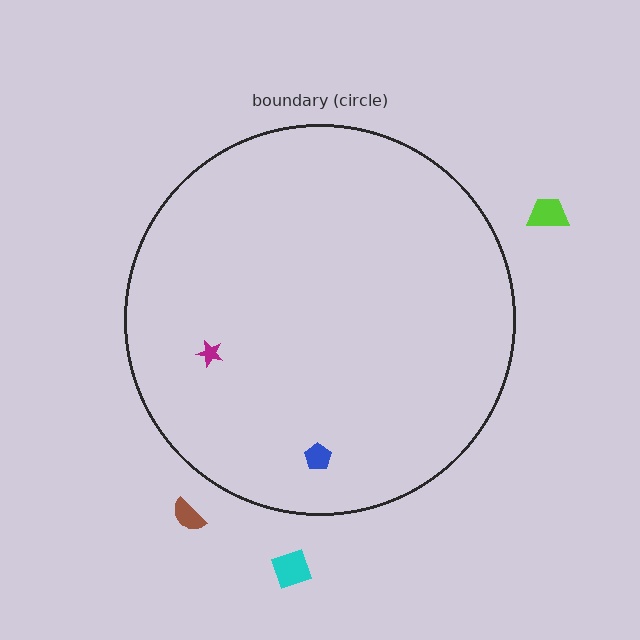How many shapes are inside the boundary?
2 inside, 3 outside.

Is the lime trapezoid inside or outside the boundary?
Outside.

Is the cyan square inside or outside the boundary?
Outside.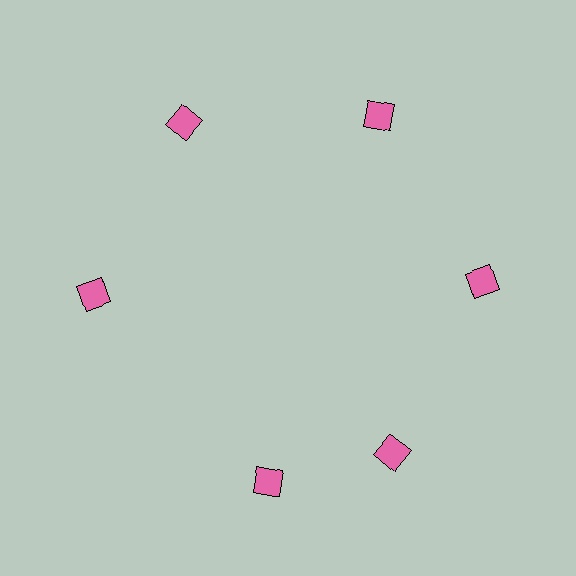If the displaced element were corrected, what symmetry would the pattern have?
It would have 6-fold rotational symmetry — the pattern would map onto itself every 60 degrees.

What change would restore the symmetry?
The symmetry would be restored by rotating it back into even spacing with its neighbors so that all 6 diamonds sit at equal angles and equal distance from the center.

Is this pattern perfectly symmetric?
No. The 6 pink diamonds are arranged in a ring, but one element near the 7 o'clock position is rotated out of alignment along the ring, breaking the 6-fold rotational symmetry.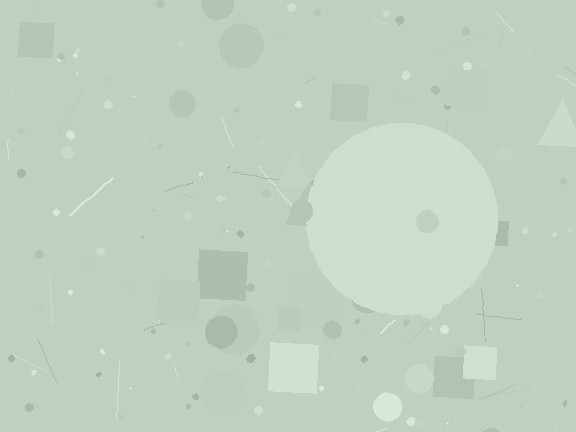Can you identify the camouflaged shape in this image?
The camouflaged shape is a circle.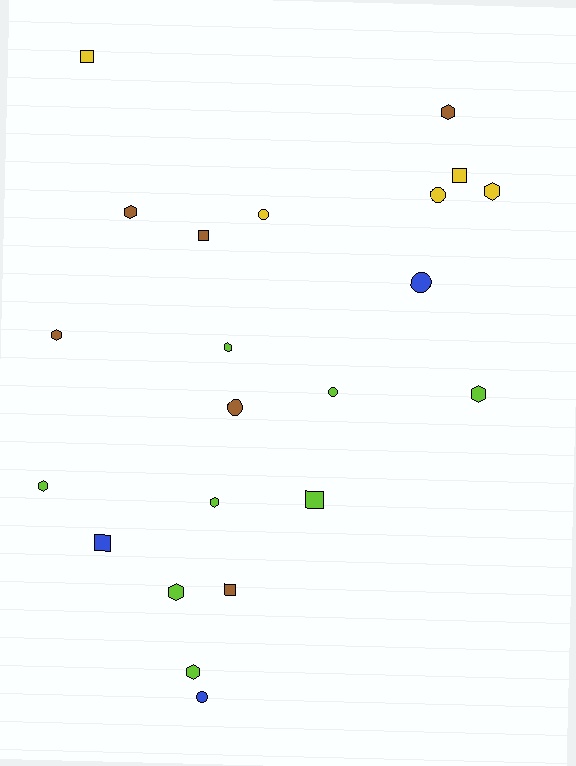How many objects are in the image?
There are 22 objects.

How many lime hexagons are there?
There are 6 lime hexagons.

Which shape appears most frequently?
Hexagon, with 10 objects.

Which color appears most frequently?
Lime, with 8 objects.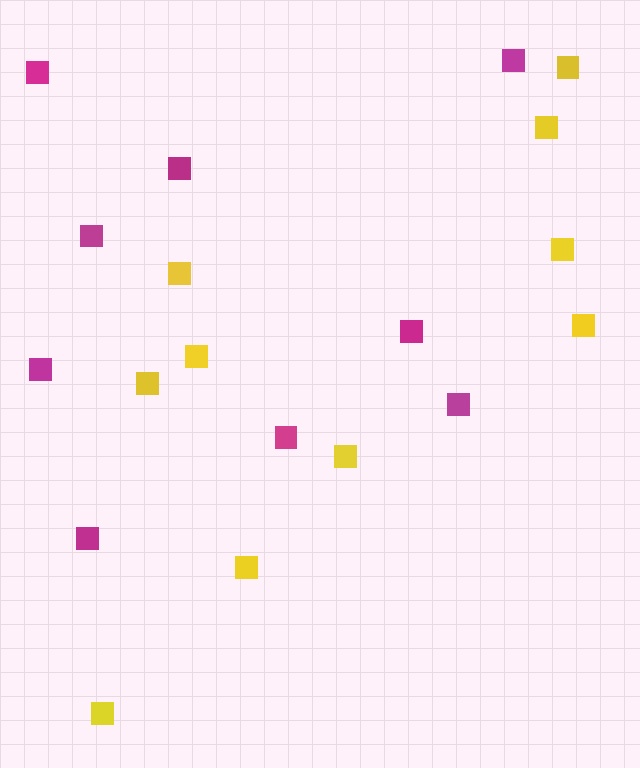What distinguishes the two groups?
There are 2 groups: one group of yellow squares (10) and one group of magenta squares (9).